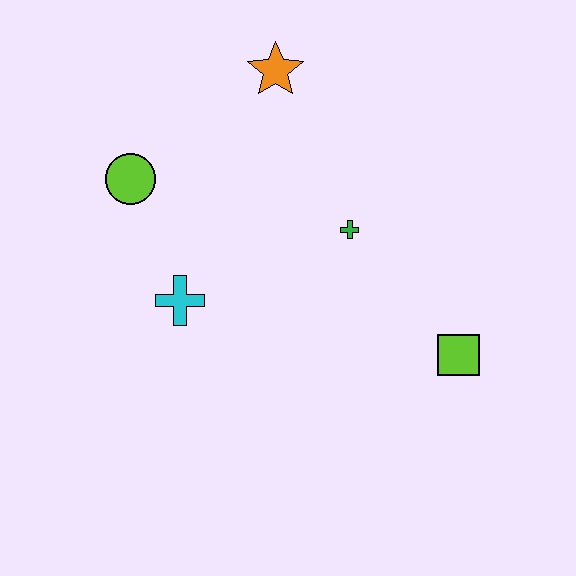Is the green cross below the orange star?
Yes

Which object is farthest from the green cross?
The lime circle is farthest from the green cross.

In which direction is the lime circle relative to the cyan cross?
The lime circle is above the cyan cross.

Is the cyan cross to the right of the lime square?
No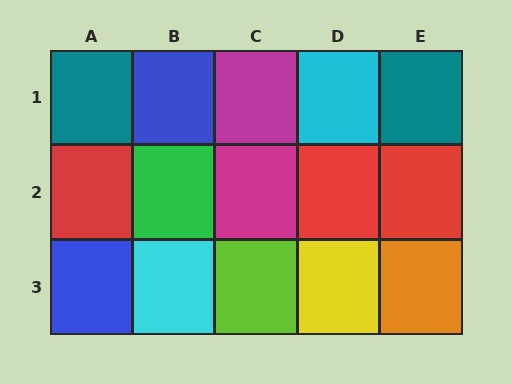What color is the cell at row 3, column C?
Lime.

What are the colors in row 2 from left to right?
Red, green, magenta, red, red.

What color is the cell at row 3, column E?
Orange.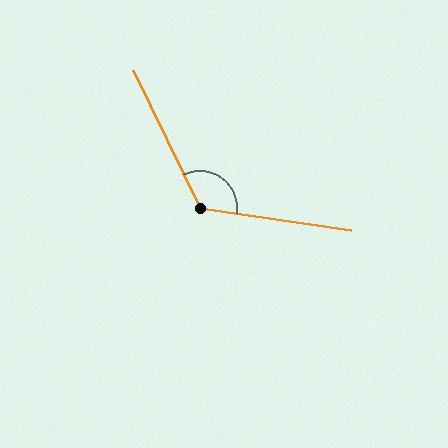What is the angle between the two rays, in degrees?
Approximately 125 degrees.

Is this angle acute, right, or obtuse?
It is obtuse.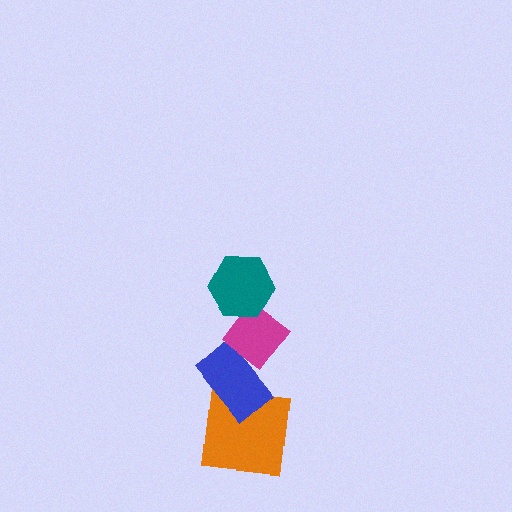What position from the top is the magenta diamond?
The magenta diamond is 2nd from the top.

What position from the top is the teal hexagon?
The teal hexagon is 1st from the top.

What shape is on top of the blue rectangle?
The magenta diamond is on top of the blue rectangle.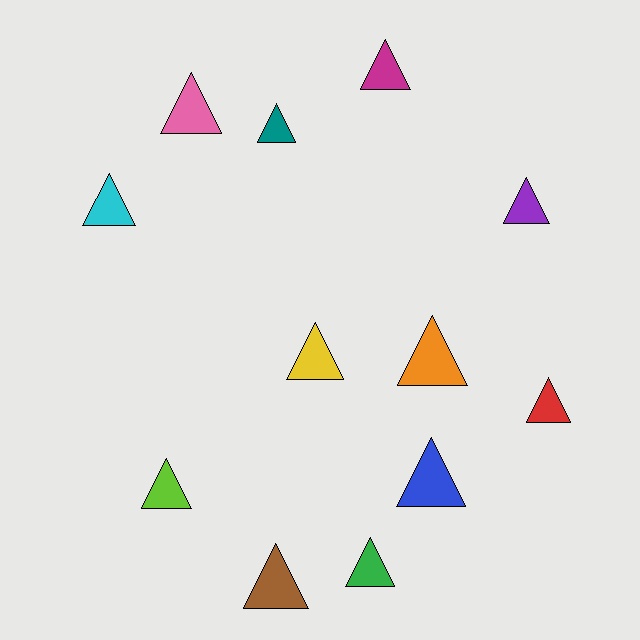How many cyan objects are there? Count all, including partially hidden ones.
There is 1 cyan object.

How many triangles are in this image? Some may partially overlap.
There are 12 triangles.